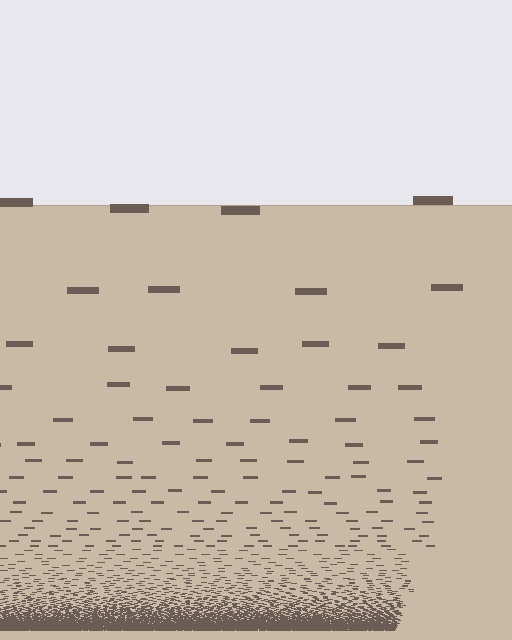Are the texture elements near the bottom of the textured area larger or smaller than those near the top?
Smaller. The gradient is inverted — elements near the bottom are smaller and denser.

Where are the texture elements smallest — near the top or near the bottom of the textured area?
Near the bottom.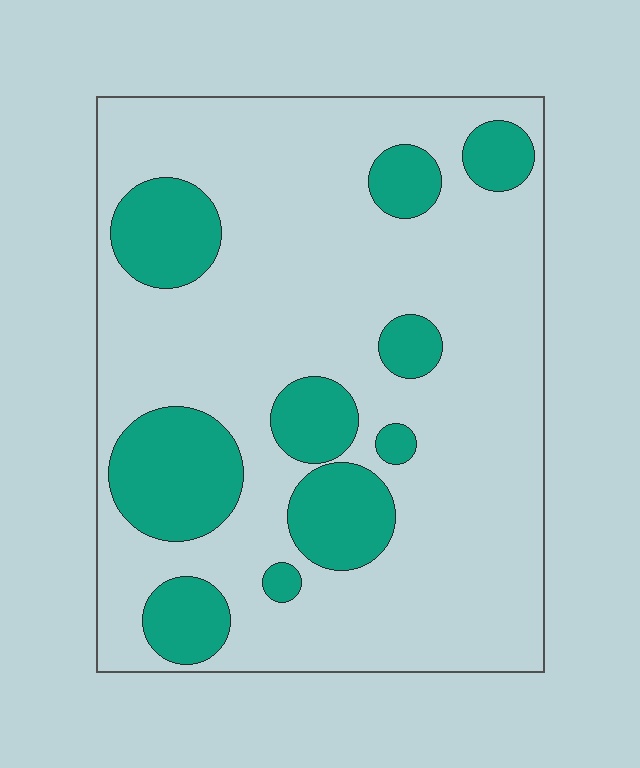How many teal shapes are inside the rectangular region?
10.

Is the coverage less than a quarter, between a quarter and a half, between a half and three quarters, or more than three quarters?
Less than a quarter.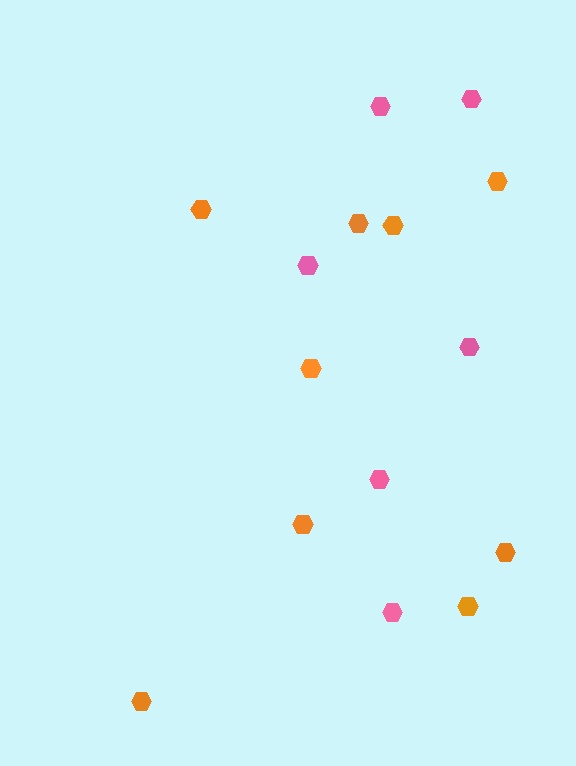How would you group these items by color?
There are 2 groups: one group of orange hexagons (9) and one group of pink hexagons (6).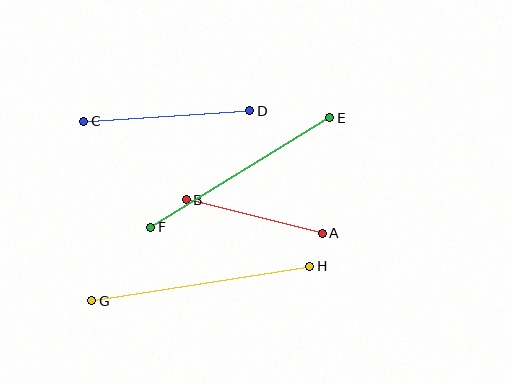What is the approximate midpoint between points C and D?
The midpoint is at approximately (167, 116) pixels.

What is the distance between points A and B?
The distance is approximately 140 pixels.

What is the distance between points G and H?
The distance is approximately 221 pixels.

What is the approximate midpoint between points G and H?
The midpoint is at approximately (201, 284) pixels.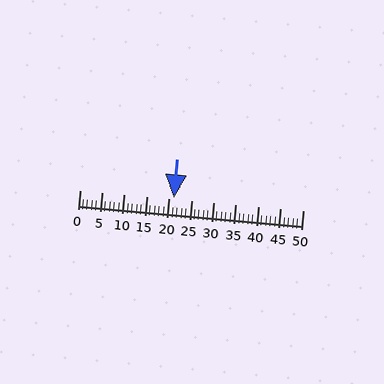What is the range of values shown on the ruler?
The ruler shows values from 0 to 50.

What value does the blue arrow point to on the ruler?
The blue arrow points to approximately 21.